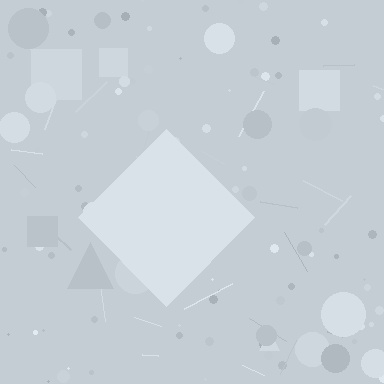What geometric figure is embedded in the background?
A diamond is embedded in the background.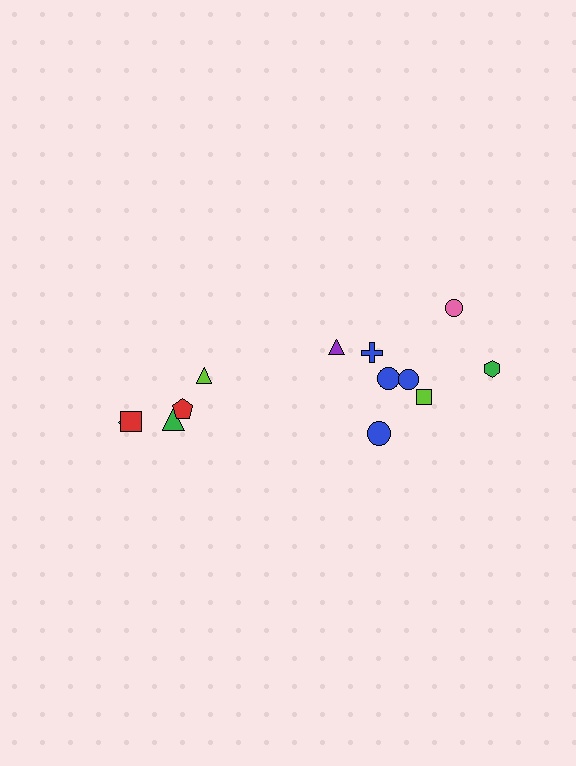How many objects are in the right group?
There are 8 objects.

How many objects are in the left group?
There are 5 objects.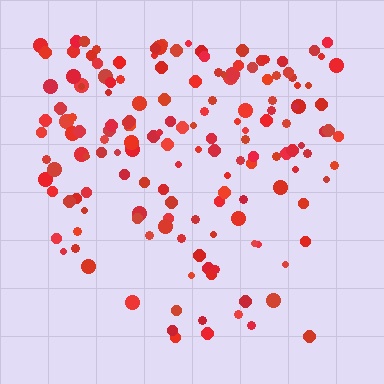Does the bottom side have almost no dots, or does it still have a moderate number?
Still a moderate number, just noticeably fewer than the top.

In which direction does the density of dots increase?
From bottom to top, with the top side densest.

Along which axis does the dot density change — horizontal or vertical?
Vertical.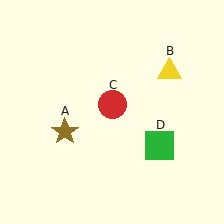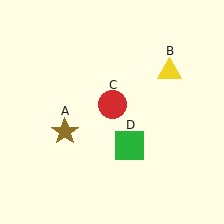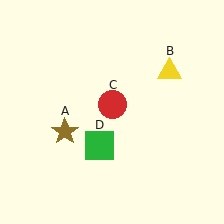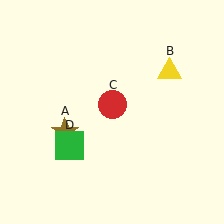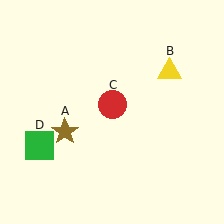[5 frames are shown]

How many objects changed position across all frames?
1 object changed position: green square (object D).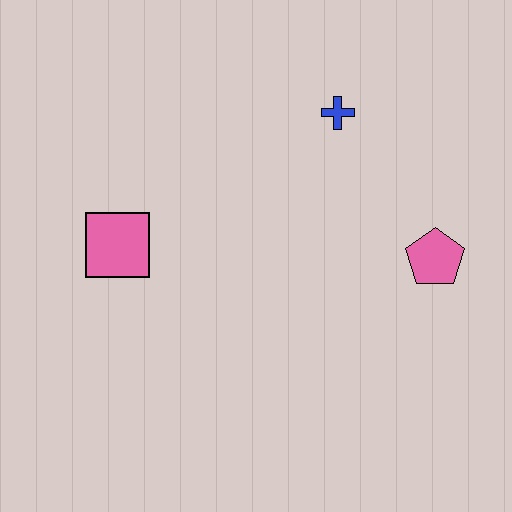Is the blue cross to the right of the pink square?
Yes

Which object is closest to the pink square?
The blue cross is closest to the pink square.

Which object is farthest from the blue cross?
The pink square is farthest from the blue cross.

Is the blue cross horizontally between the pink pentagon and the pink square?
Yes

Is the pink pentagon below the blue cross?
Yes